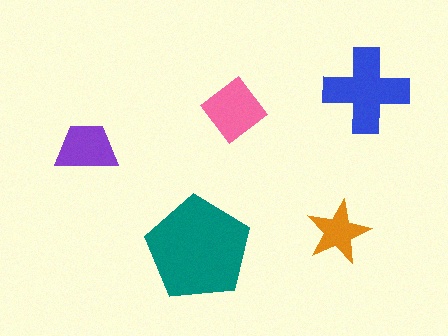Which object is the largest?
The teal pentagon.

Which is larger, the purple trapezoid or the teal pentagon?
The teal pentagon.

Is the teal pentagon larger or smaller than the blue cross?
Larger.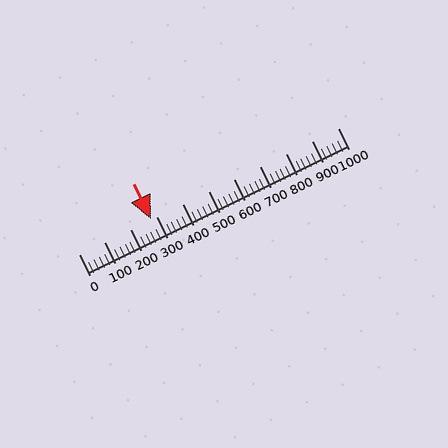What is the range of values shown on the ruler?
The ruler shows values from 0 to 1000.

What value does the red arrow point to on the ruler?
The red arrow points to approximately 280.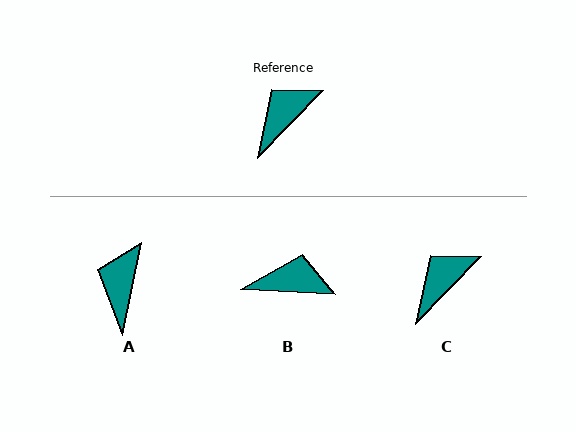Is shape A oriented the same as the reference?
No, it is off by about 32 degrees.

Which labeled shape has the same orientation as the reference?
C.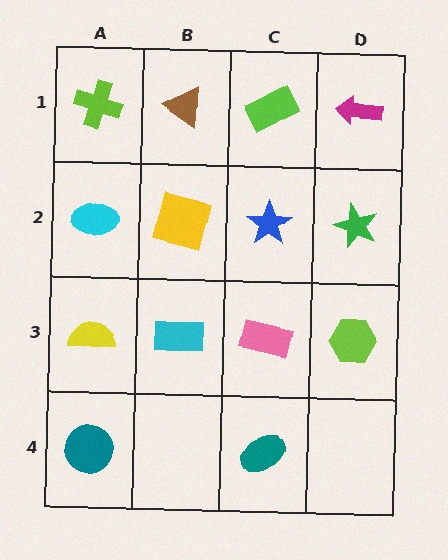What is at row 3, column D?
A lime hexagon.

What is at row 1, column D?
A magenta arrow.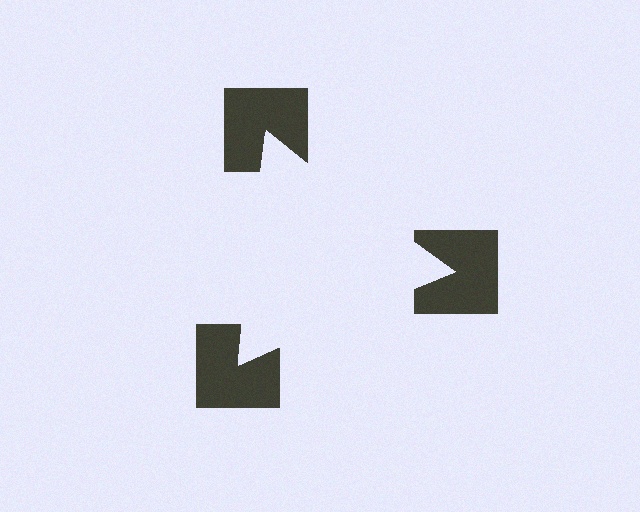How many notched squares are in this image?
There are 3 — one at each vertex of the illusory triangle.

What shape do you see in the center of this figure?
An illusory triangle — its edges are inferred from the aligned wedge cuts in the notched squares, not physically drawn.